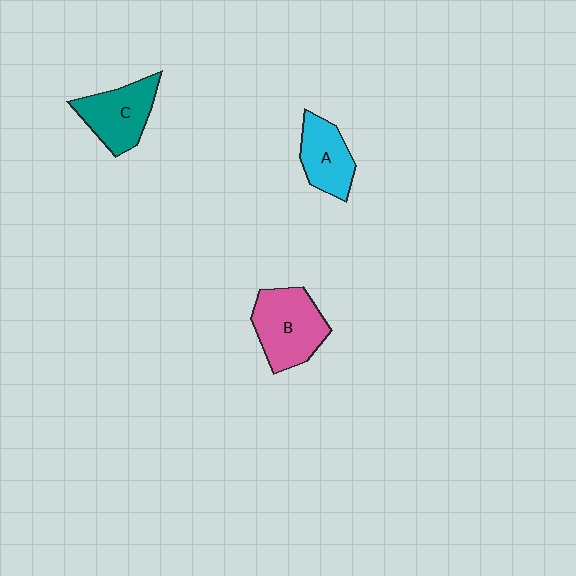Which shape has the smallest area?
Shape A (cyan).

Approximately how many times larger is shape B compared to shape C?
Approximately 1.2 times.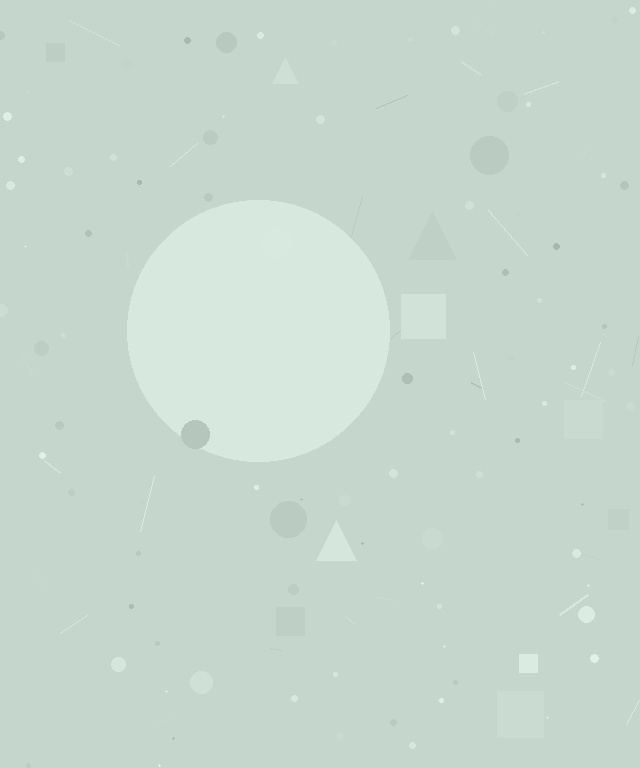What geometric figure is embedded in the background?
A circle is embedded in the background.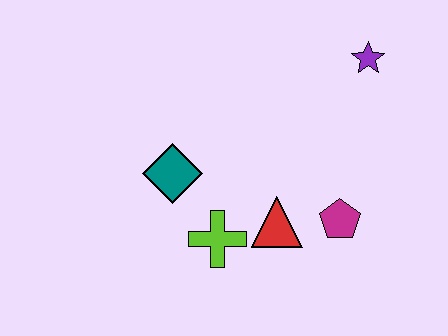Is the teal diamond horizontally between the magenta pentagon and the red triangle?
No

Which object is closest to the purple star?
The magenta pentagon is closest to the purple star.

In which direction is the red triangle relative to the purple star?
The red triangle is below the purple star.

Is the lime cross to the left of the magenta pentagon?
Yes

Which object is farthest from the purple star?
The lime cross is farthest from the purple star.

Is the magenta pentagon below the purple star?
Yes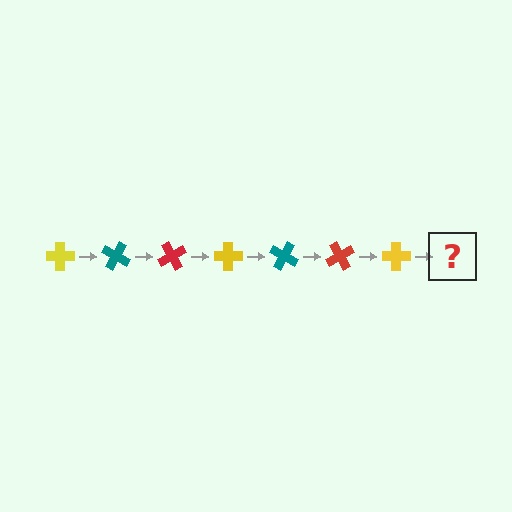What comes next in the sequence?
The next element should be a teal cross, rotated 210 degrees from the start.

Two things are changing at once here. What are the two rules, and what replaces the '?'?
The two rules are that it rotates 30 degrees each step and the color cycles through yellow, teal, and red. The '?' should be a teal cross, rotated 210 degrees from the start.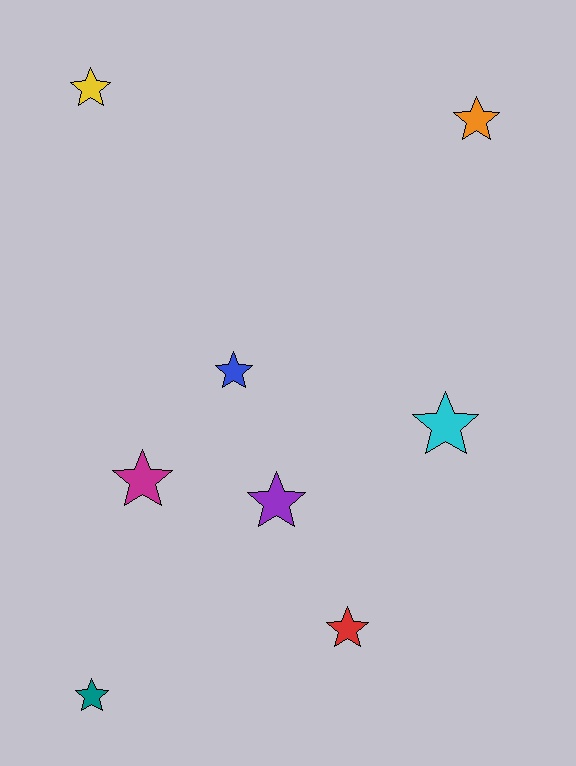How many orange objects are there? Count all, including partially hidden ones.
There is 1 orange object.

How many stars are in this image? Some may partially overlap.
There are 8 stars.